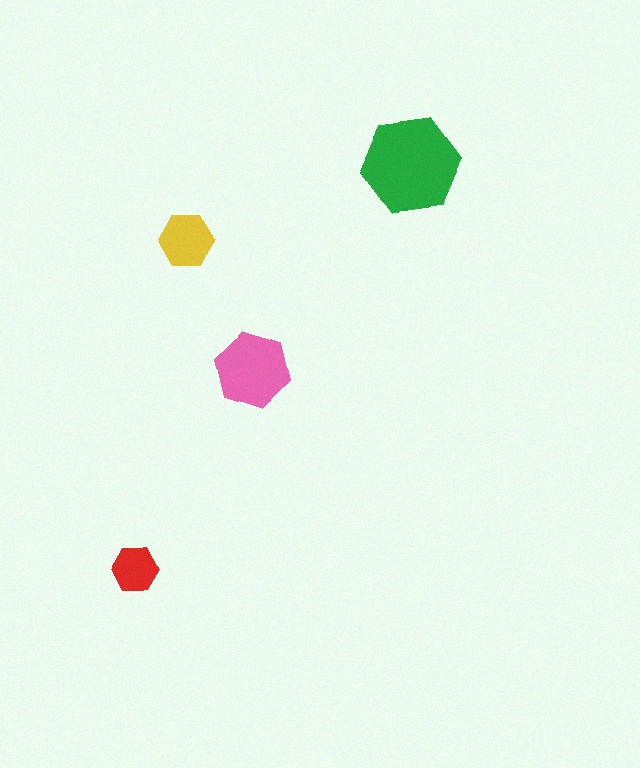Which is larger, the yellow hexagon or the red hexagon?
The yellow one.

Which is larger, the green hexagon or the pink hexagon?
The green one.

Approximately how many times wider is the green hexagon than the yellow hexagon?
About 2 times wider.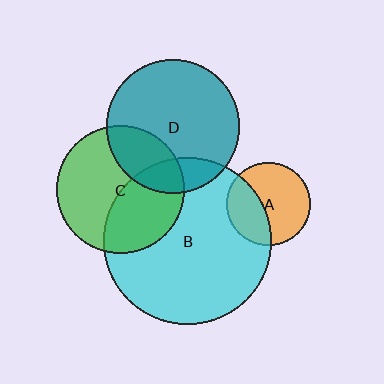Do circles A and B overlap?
Yes.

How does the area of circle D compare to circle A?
Approximately 2.5 times.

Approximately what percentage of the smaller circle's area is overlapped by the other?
Approximately 35%.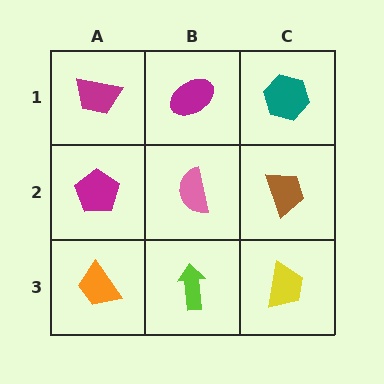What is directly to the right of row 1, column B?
A teal hexagon.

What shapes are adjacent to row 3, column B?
A pink semicircle (row 2, column B), an orange trapezoid (row 3, column A), a yellow trapezoid (row 3, column C).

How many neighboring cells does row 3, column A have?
2.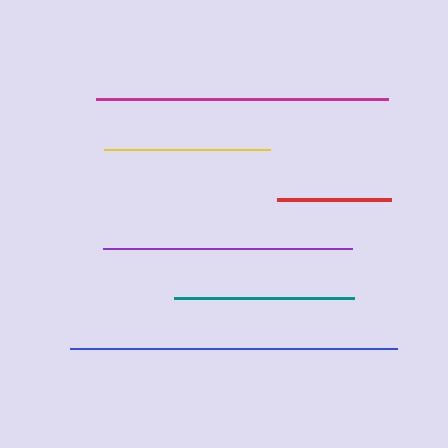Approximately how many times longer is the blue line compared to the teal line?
The blue line is approximately 1.8 times the length of the teal line.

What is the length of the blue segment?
The blue segment is approximately 327 pixels long.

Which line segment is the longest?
The blue line is the longest at approximately 327 pixels.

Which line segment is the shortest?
The red line is the shortest at approximately 114 pixels.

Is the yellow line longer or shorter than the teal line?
The teal line is longer than the yellow line.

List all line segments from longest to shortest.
From longest to shortest: blue, magenta, purple, teal, yellow, red.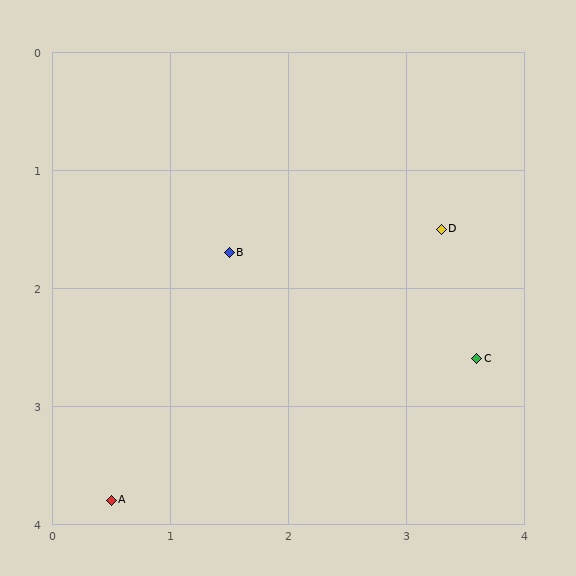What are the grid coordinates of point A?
Point A is at approximately (0.5, 3.8).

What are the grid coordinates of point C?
Point C is at approximately (3.6, 2.6).